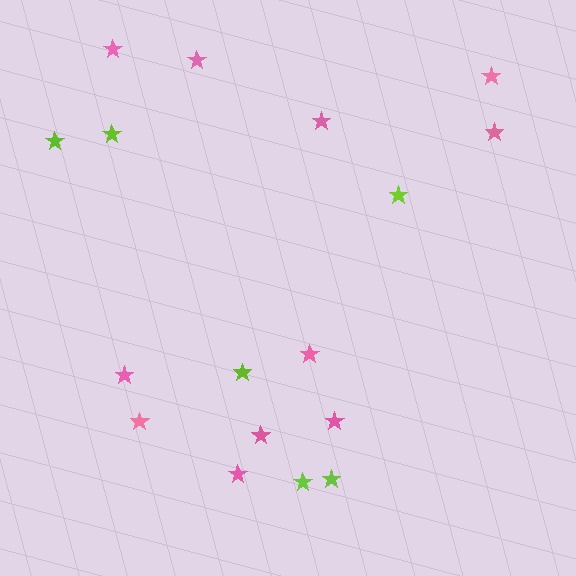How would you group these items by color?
There are 2 groups: one group of lime stars (6) and one group of pink stars (11).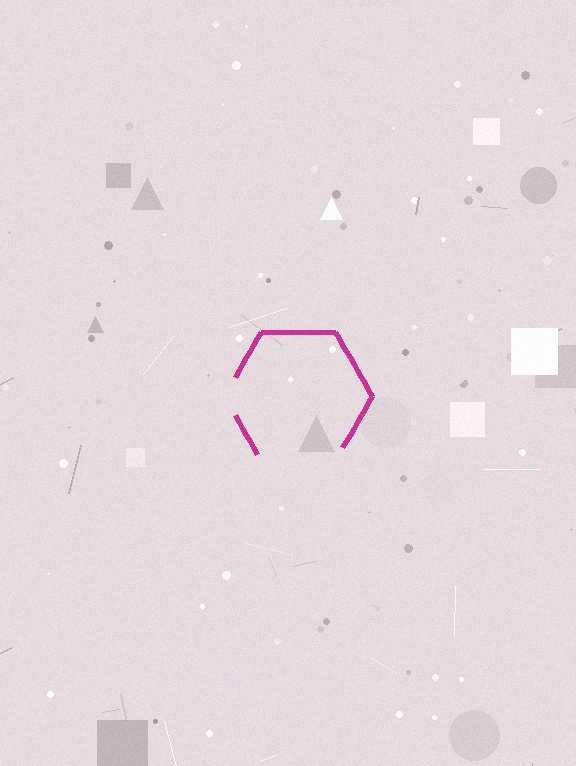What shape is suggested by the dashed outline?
The dashed outline suggests a hexagon.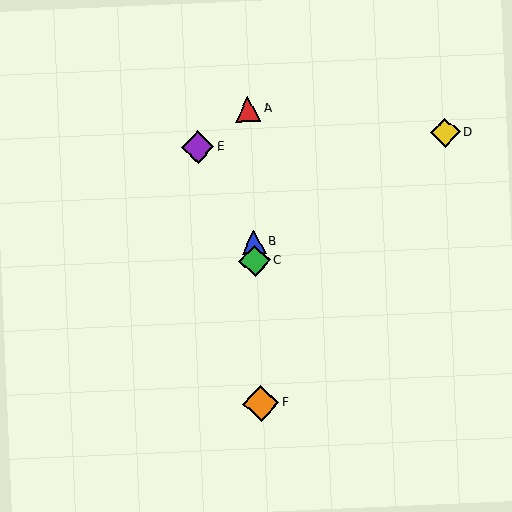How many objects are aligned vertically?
4 objects (A, B, C, F) are aligned vertically.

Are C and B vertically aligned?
Yes, both are at x≈255.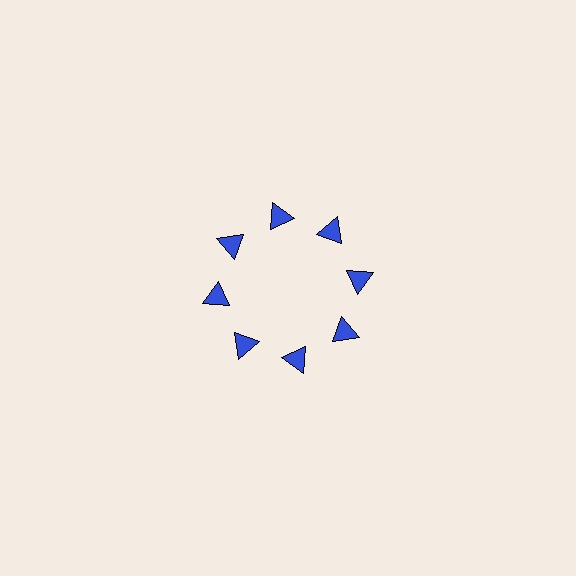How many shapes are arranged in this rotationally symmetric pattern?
There are 8 shapes, arranged in 8 groups of 1.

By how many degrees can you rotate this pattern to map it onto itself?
The pattern maps onto itself every 45 degrees of rotation.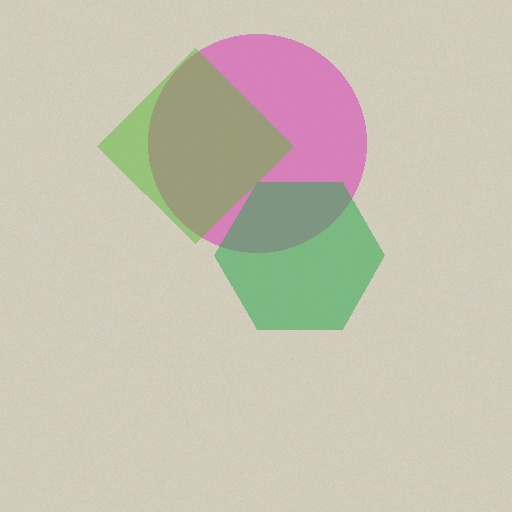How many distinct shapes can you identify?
There are 3 distinct shapes: a pink circle, a green hexagon, a lime diamond.